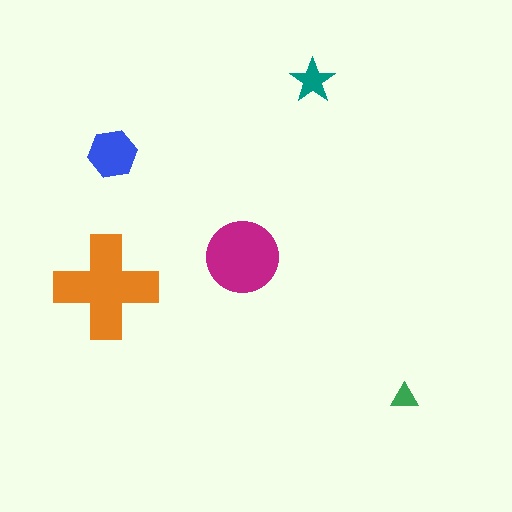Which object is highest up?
The teal star is topmost.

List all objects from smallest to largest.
The green triangle, the teal star, the blue hexagon, the magenta circle, the orange cross.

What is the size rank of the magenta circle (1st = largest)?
2nd.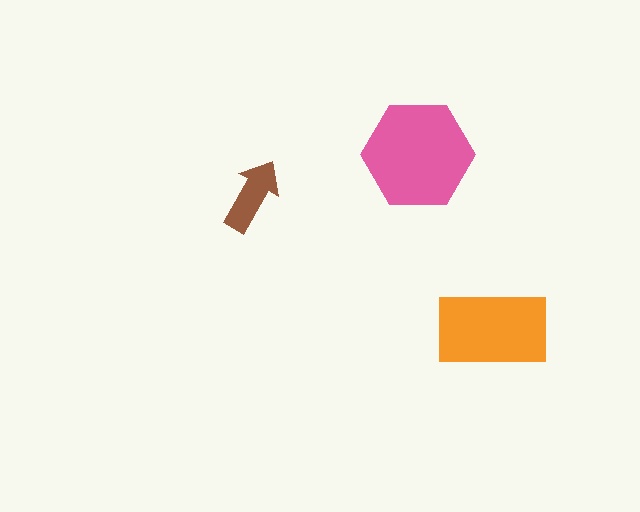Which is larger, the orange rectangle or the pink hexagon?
The pink hexagon.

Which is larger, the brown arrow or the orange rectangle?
The orange rectangle.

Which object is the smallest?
The brown arrow.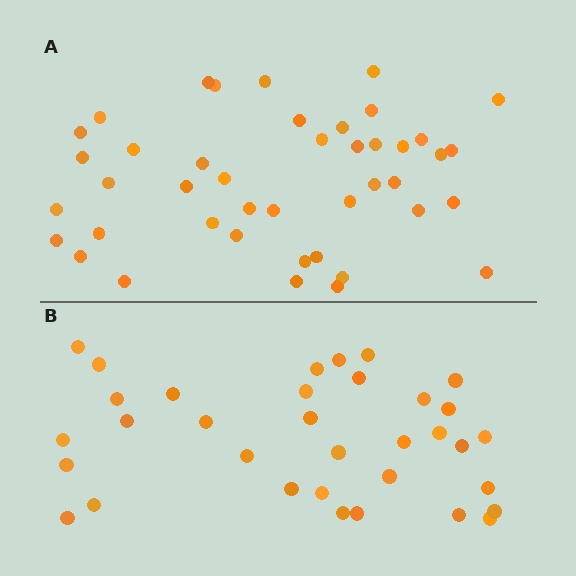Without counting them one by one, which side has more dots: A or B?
Region A (the top region) has more dots.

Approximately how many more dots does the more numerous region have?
Region A has roughly 8 or so more dots than region B.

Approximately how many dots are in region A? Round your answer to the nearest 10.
About 40 dots. (The exact count is 43, which rounds to 40.)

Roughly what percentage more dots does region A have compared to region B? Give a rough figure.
About 25% more.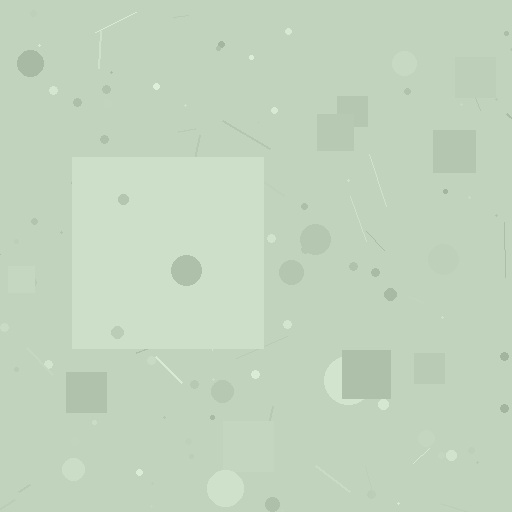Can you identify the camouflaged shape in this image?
The camouflaged shape is a square.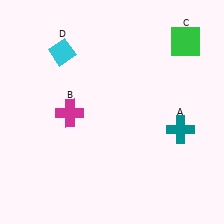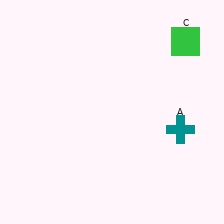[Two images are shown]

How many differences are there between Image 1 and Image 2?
There are 2 differences between the two images.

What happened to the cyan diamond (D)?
The cyan diamond (D) was removed in Image 2. It was in the top-left area of Image 1.